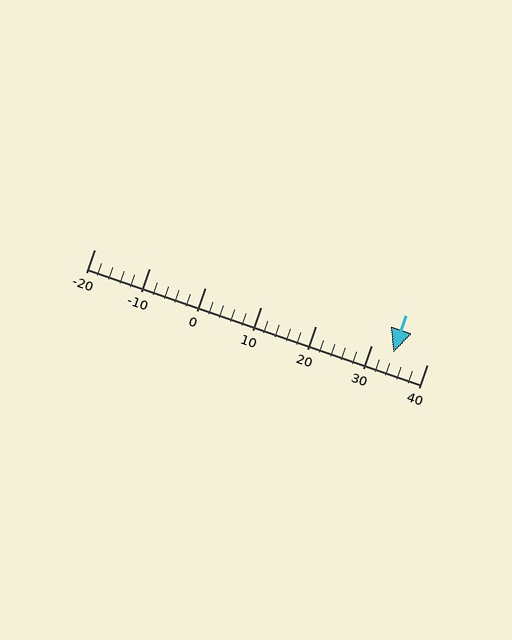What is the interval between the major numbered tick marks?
The major tick marks are spaced 10 units apart.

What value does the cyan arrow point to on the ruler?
The cyan arrow points to approximately 34.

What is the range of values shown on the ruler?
The ruler shows values from -20 to 40.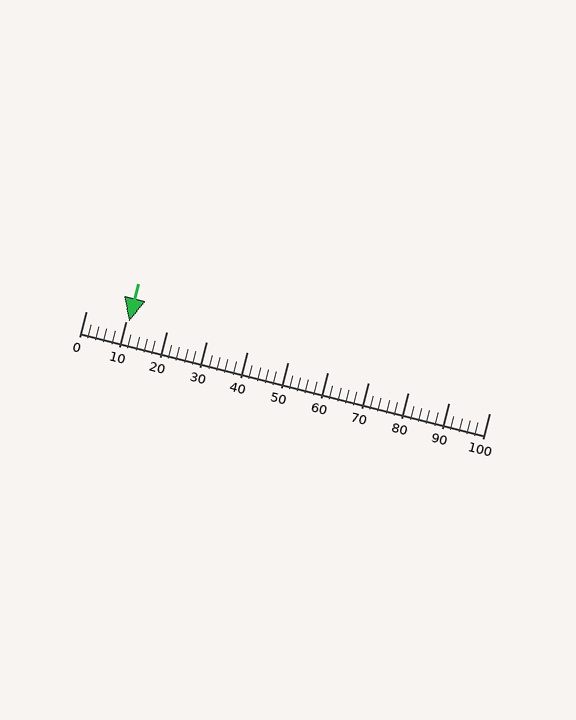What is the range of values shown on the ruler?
The ruler shows values from 0 to 100.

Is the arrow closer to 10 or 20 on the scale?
The arrow is closer to 10.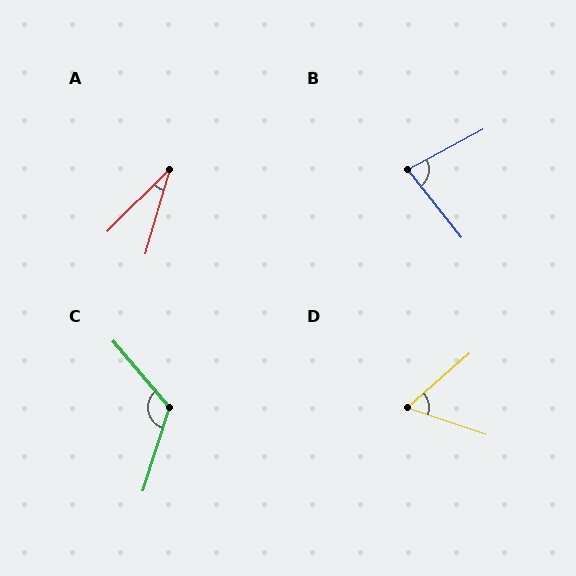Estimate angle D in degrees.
Approximately 60 degrees.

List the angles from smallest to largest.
A (29°), D (60°), B (80°), C (123°).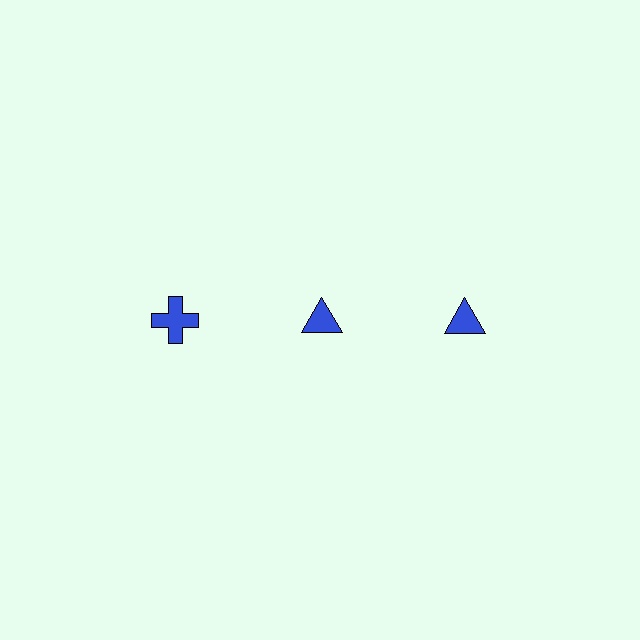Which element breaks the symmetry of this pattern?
The blue cross in the top row, leftmost column breaks the symmetry. All other shapes are blue triangles.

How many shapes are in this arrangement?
There are 3 shapes arranged in a grid pattern.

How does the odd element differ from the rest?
It has a different shape: cross instead of triangle.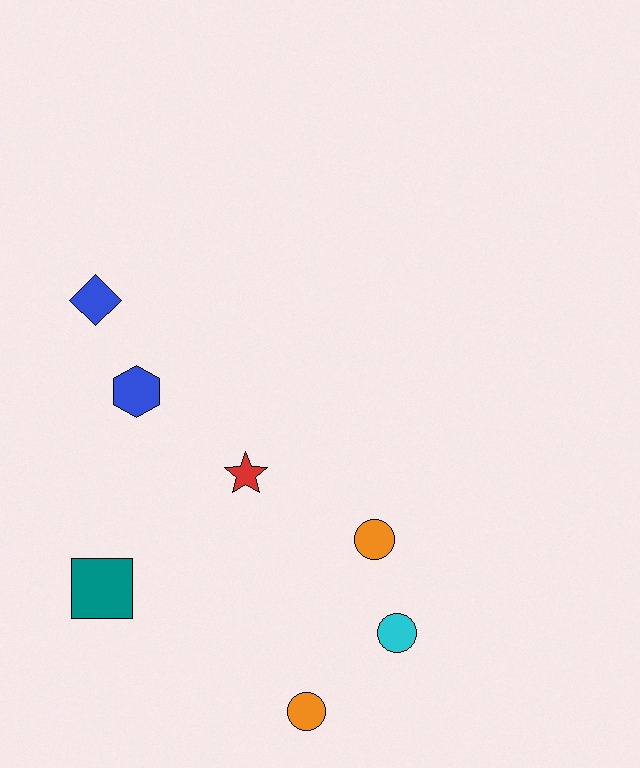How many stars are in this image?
There is 1 star.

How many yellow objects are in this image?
There are no yellow objects.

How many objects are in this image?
There are 7 objects.